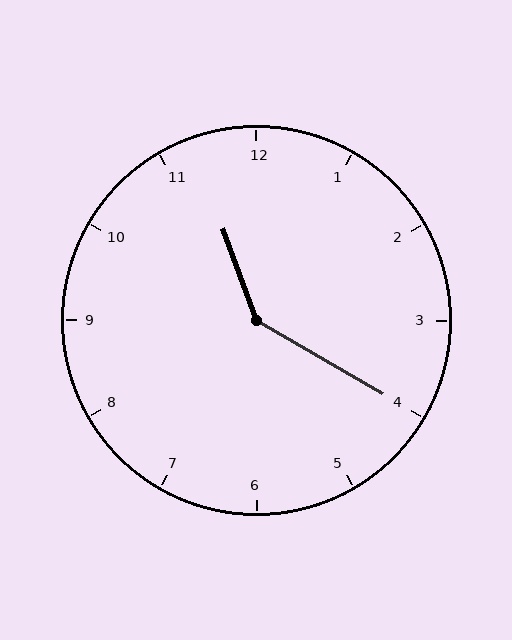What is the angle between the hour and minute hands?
Approximately 140 degrees.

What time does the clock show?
11:20.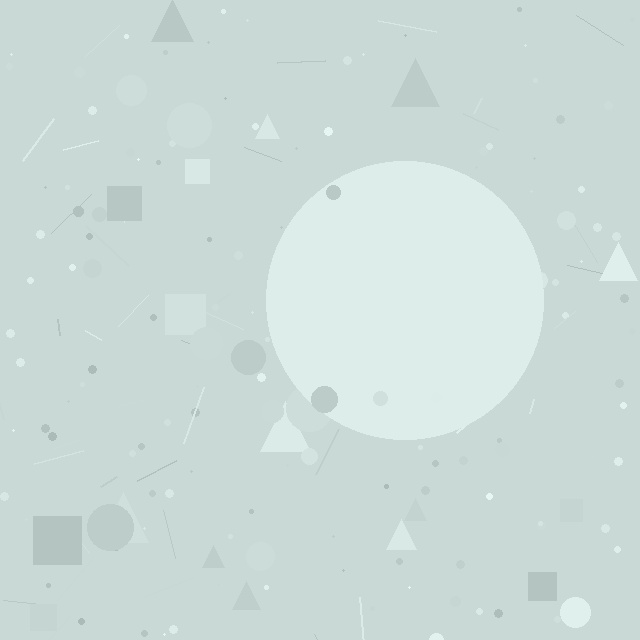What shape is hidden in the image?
A circle is hidden in the image.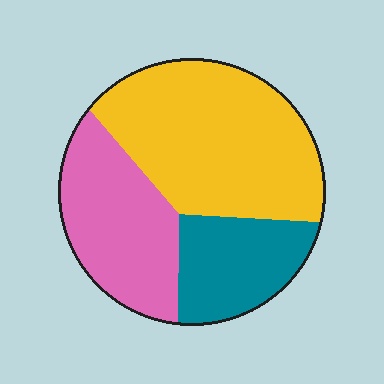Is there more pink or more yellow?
Yellow.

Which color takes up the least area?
Teal, at roughly 20%.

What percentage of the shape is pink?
Pink takes up about one third (1/3) of the shape.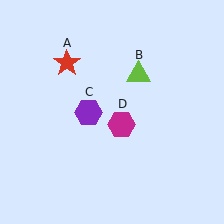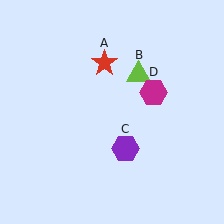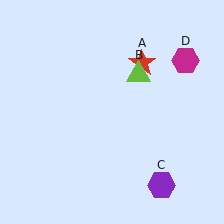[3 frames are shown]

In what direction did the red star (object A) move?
The red star (object A) moved right.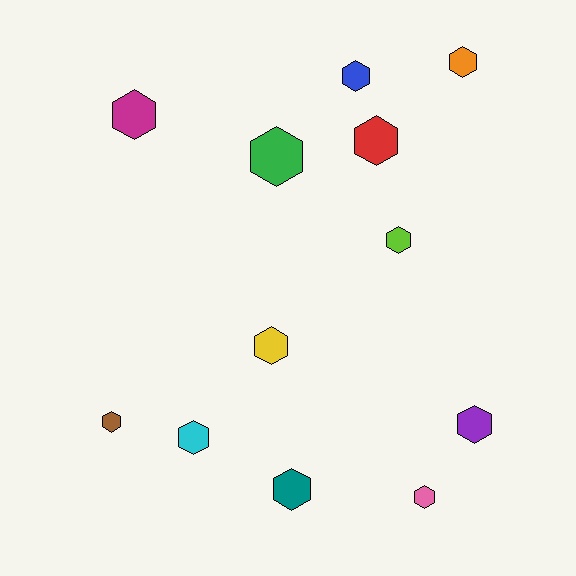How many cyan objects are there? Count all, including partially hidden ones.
There is 1 cyan object.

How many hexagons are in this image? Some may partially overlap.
There are 12 hexagons.